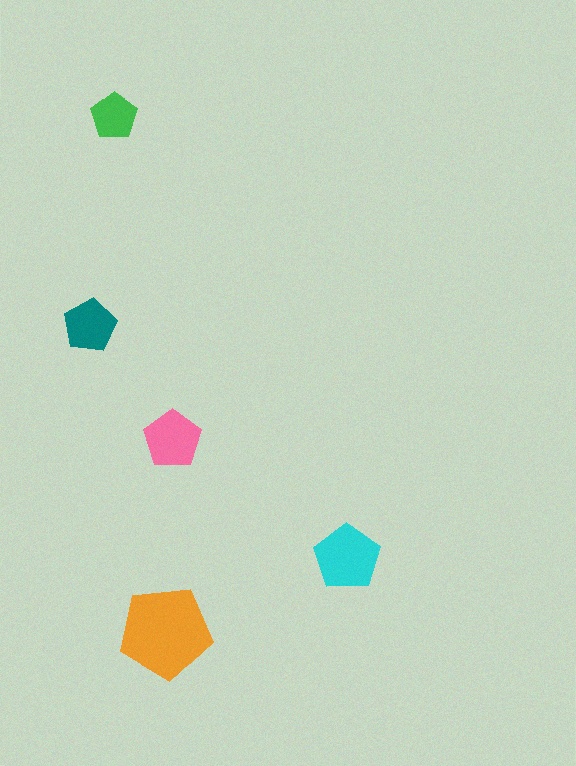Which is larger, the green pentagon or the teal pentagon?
The teal one.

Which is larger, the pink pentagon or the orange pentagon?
The orange one.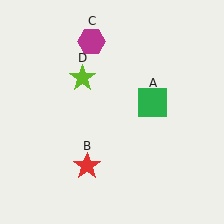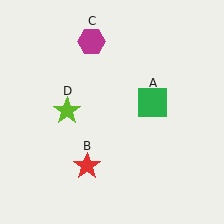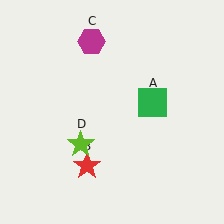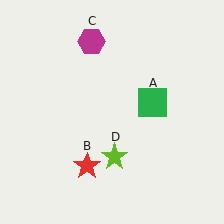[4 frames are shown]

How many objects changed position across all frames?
1 object changed position: lime star (object D).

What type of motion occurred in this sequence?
The lime star (object D) rotated counterclockwise around the center of the scene.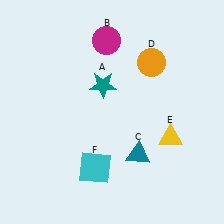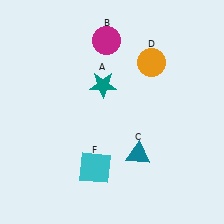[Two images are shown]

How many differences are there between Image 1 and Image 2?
There is 1 difference between the two images.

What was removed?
The yellow triangle (E) was removed in Image 2.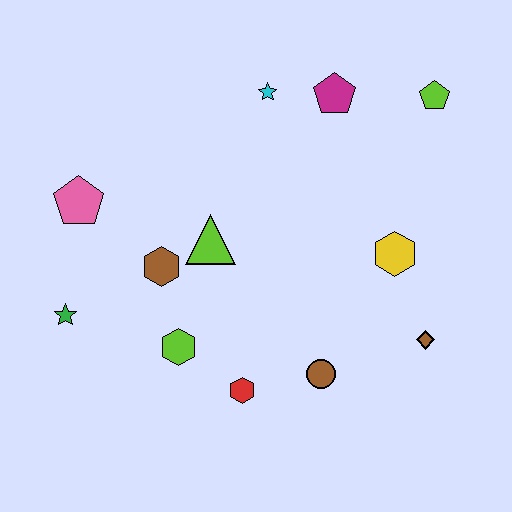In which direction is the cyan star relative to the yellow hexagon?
The cyan star is above the yellow hexagon.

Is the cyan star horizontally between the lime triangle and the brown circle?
Yes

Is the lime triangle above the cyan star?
No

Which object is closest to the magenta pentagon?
The cyan star is closest to the magenta pentagon.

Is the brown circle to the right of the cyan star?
Yes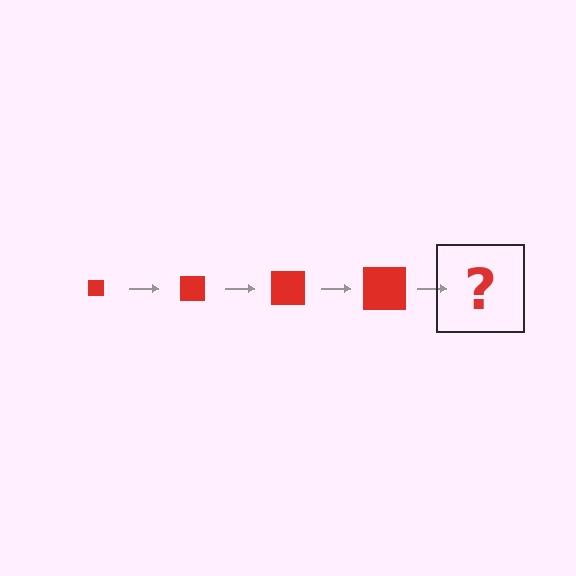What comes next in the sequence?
The next element should be a red square, larger than the previous one.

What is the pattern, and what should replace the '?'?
The pattern is that the square gets progressively larger each step. The '?' should be a red square, larger than the previous one.